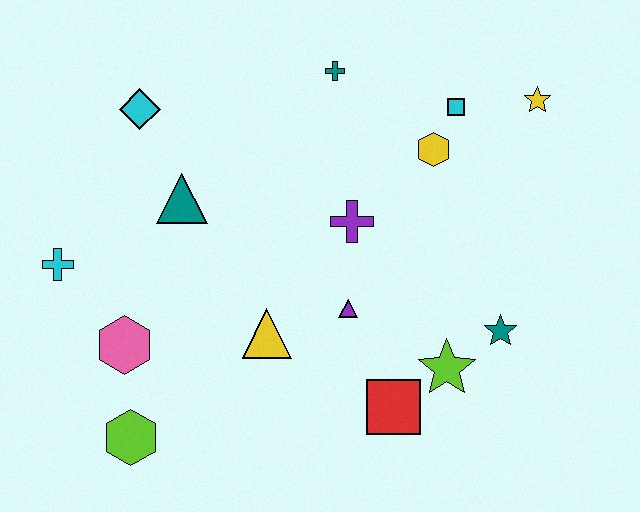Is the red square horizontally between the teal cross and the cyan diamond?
No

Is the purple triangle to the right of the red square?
No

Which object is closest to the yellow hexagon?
The cyan square is closest to the yellow hexagon.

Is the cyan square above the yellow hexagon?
Yes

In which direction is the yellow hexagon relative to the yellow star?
The yellow hexagon is to the left of the yellow star.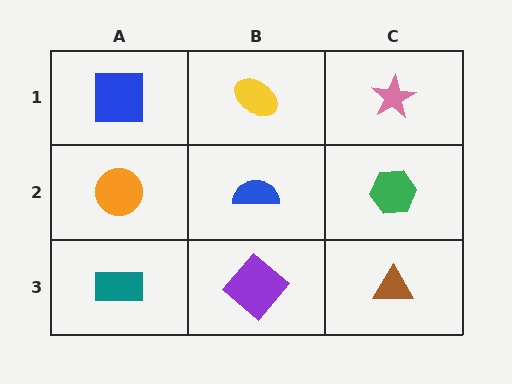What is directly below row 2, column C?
A brown triangle.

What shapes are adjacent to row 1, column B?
A blue semicircle (row 2, column B), a blue square (row 1, column A), a pink star (row 1, column C).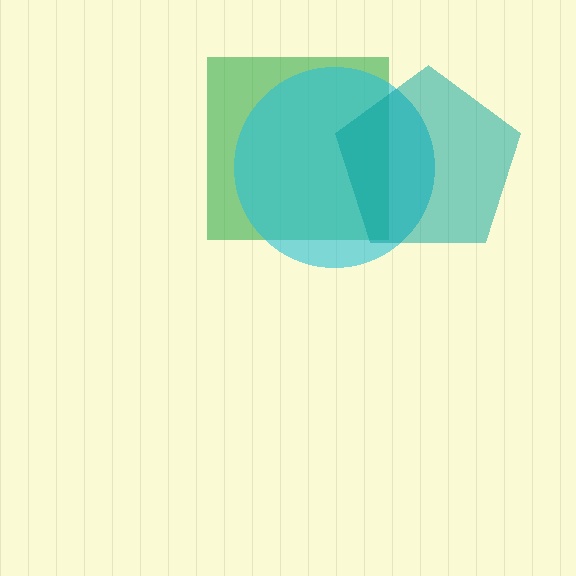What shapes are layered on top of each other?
The layered shapes are: a green square, a cyan circle, a teal pentagon.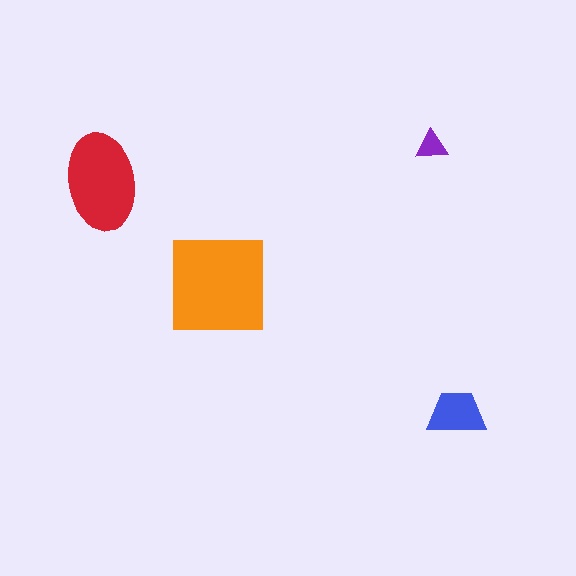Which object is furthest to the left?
The red ellipse is leftmost.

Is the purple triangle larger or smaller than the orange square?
Smaller.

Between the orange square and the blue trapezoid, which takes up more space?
The orange square.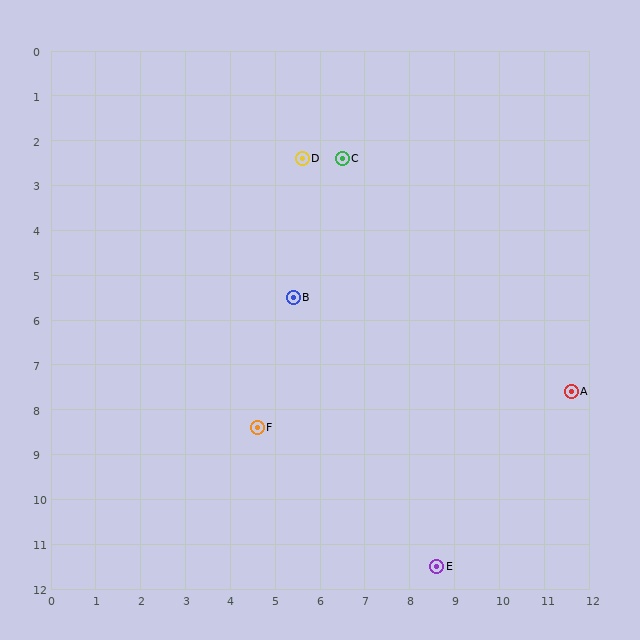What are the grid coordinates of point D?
Point D is at approximately (5.6, 2.4).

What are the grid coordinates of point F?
Point F is at approximately (4.6, 8.4).